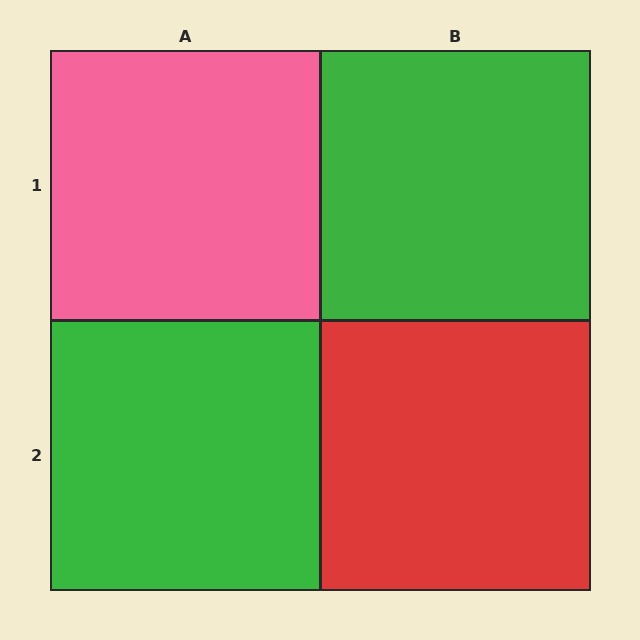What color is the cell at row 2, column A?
Green.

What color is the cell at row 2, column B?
Red.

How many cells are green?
2 cells are green.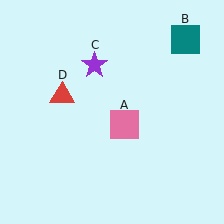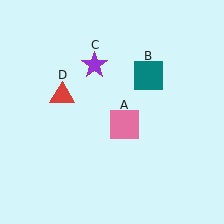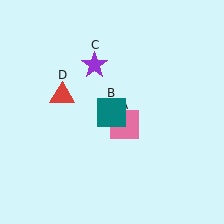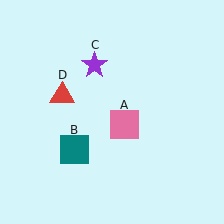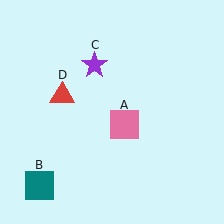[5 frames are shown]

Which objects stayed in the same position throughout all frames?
Pink square (object A) and purple star (object C) and red triangle (object D) remained stationary.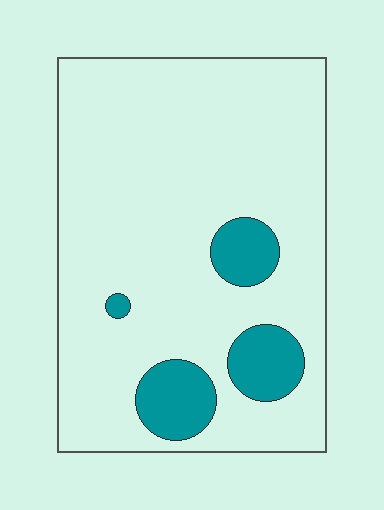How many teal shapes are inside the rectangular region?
4.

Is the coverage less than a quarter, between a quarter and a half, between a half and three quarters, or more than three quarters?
Less than a quarter.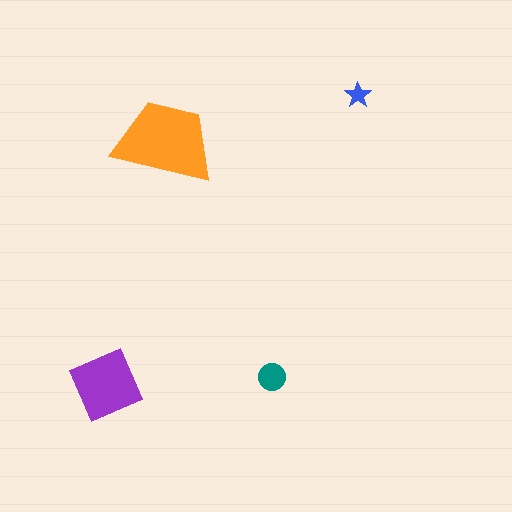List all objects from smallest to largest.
The blue star, the teal circle, the purple square, the orange trapezoid.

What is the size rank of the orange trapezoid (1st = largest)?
1st.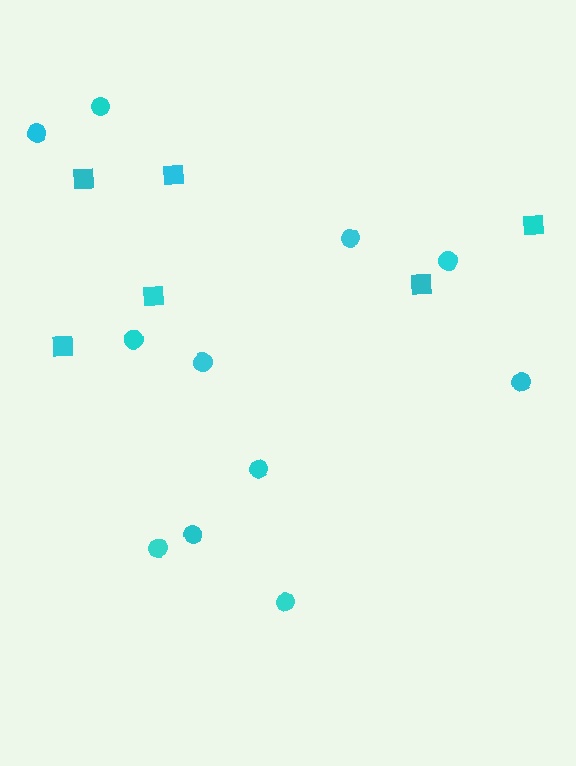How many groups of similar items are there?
There are 2 groups: one group of circles (11) and one group of squares (6).